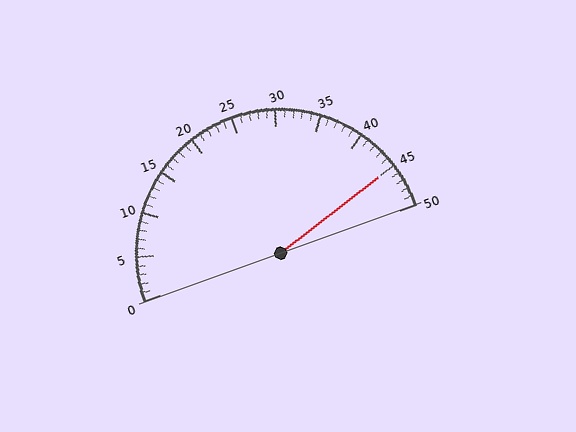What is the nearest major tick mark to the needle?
The nearest major tick mark is 45.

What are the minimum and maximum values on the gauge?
The gauge ranges from 0 to 50.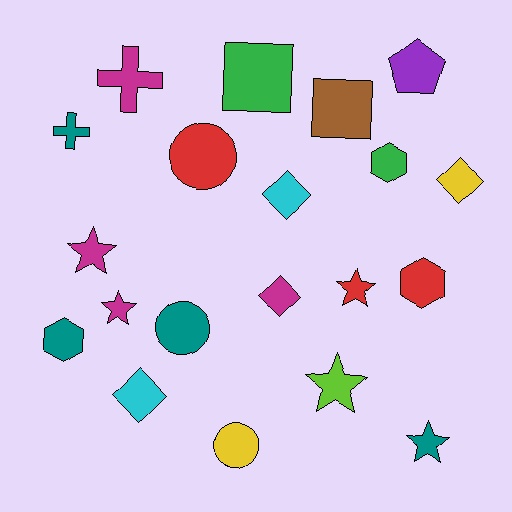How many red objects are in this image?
There are 3 red objects.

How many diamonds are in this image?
There are 4 diamonds.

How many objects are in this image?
There are 20 objects.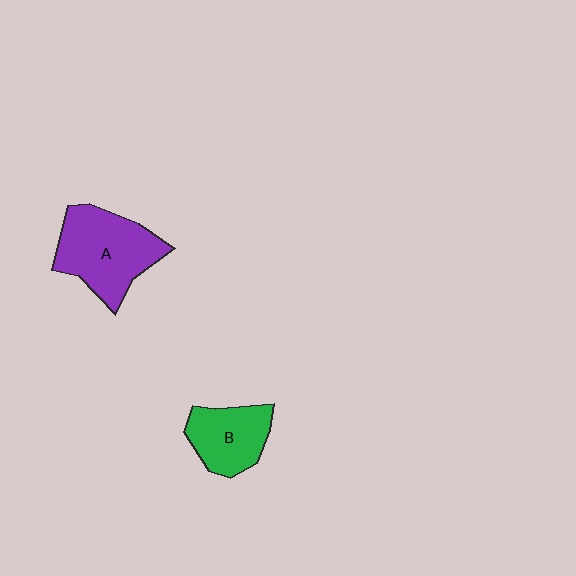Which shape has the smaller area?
Shape B (green).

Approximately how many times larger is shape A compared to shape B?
Approximately 1.5 times.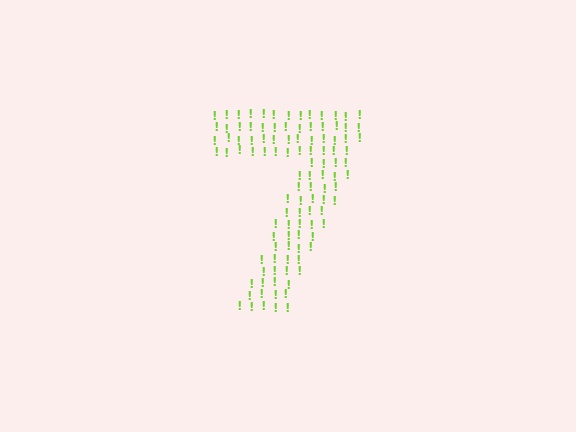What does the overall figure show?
The overall figure shows the digit 7.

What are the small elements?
The small elements are exclamation marks.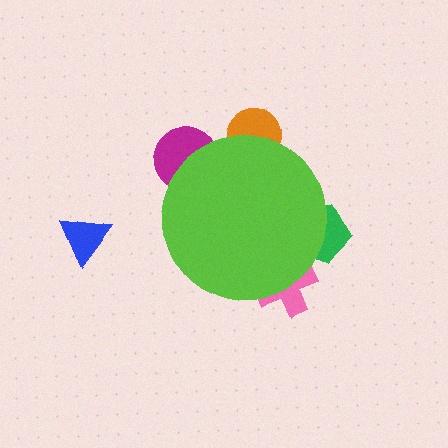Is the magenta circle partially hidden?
Yes, the magenta circle is partially hidden behind the lime circle.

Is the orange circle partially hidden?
Yes, the orange circle is partially hidden behind the lime circle.